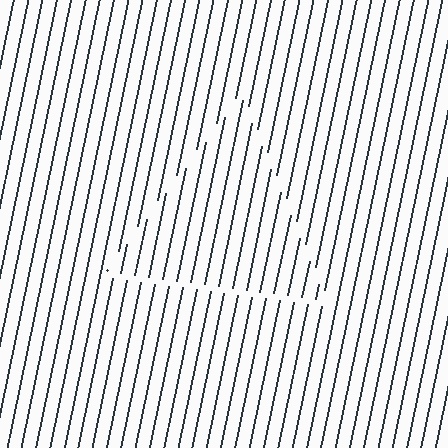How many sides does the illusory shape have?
3 sides — the line-ends trace a triangle.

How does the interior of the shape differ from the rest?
The interior of the shape contains the same grating, shifted by half a period — the contour is defined by the phase discontinuity where line-ends from the inner and outer gratings abut.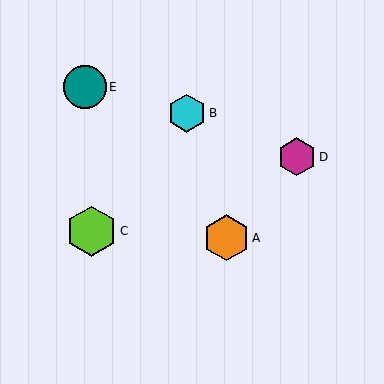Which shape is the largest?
The lime hexagon (labeled C) is the largest.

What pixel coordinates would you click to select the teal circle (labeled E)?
Click at (85, 87) to select the teal circle E.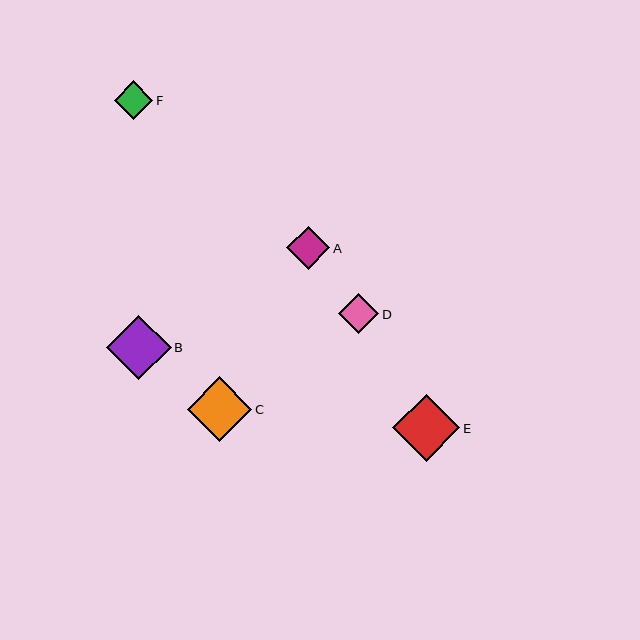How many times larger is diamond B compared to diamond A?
Diamond B is approximately 1.5 times the size of diamond A.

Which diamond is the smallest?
Diamond F is the smallest with a size of approximately 39 pixels.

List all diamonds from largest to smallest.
From largest to smallest: E, B, C, A, D, F.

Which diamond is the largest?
Diamond E is the largest with a size of approximately 67 pixels.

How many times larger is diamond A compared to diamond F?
Diamond A is approximately 1.1 times the size of diamond F.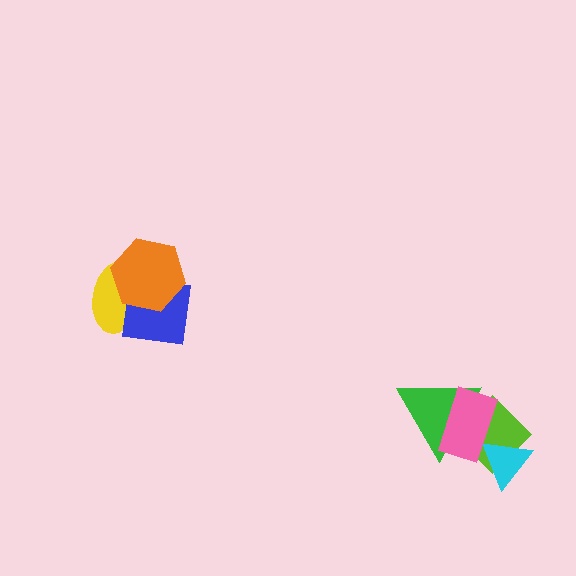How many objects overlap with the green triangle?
2 objects overlap with the green triangle.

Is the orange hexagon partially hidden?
No, no other shape covers it.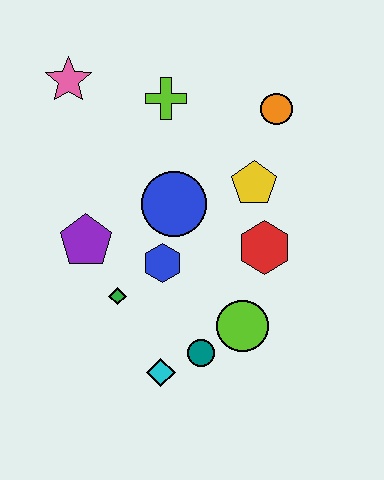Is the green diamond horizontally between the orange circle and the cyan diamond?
No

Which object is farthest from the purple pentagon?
The orange circle is farthest from the purple pentagon.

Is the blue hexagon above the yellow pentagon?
No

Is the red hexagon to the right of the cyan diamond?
Yes